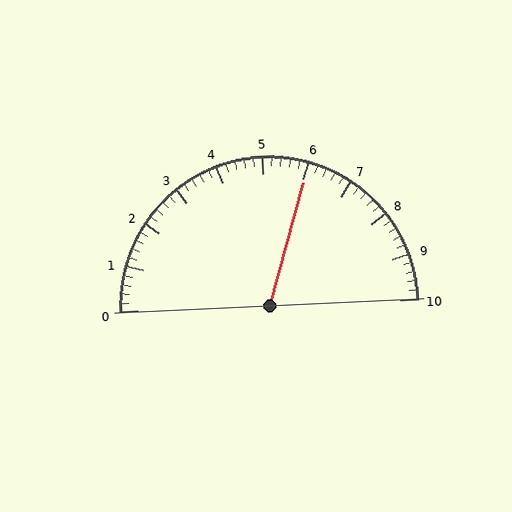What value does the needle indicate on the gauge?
The needle indicates approximately 6.0.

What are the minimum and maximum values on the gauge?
The gauge ranges from 0 to 10.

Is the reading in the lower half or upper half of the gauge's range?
The reading is in the upper half of the range (0 to 10).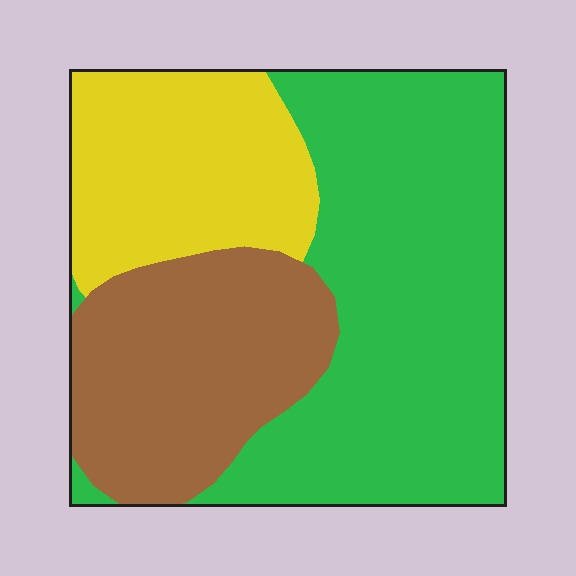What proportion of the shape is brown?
Brown covers around 25% of the shape.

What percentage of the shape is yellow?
Yellow covers 24% of the shape.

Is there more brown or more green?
Green.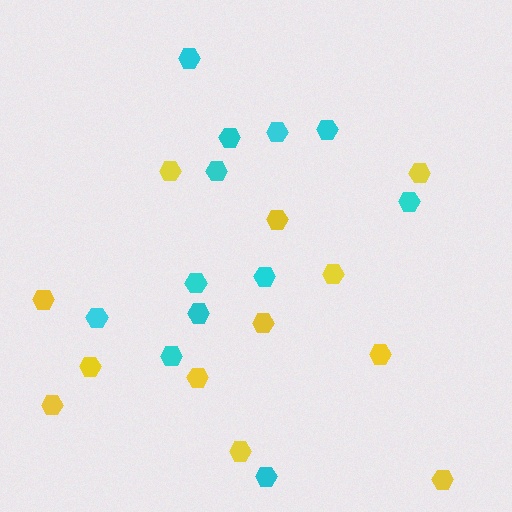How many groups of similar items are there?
There are 2 groups: one group of yellow hexagons (12) and one group of cyan hexagons (12).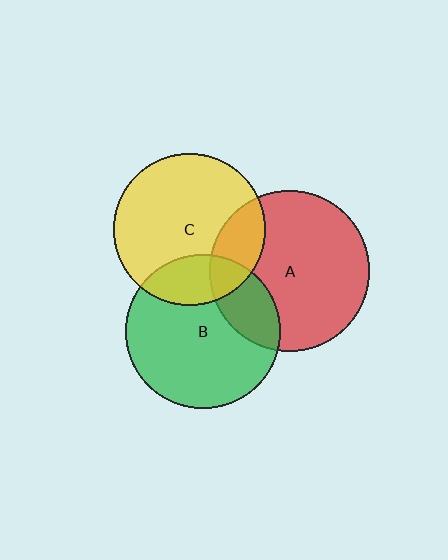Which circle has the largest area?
Circle A (red).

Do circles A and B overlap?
Yes.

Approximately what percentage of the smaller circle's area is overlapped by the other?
Approximately 20%.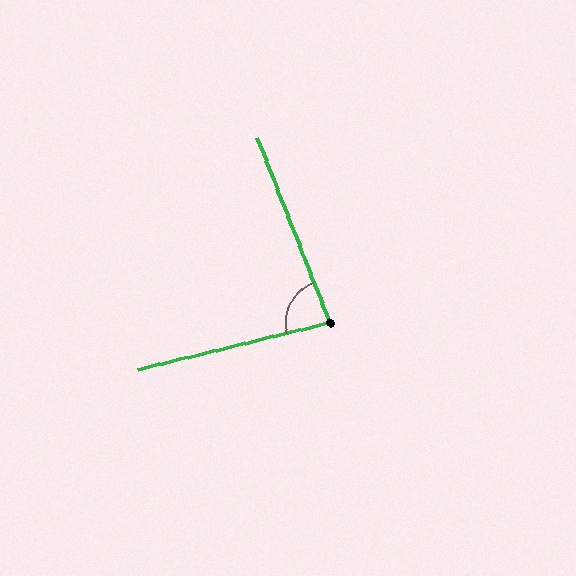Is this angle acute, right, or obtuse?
It is acute.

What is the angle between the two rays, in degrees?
Approximately 82 degrees.